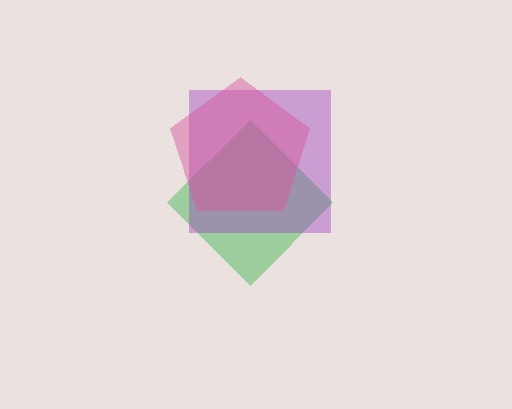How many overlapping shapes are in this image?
There are 3 overlapping shapes in the image.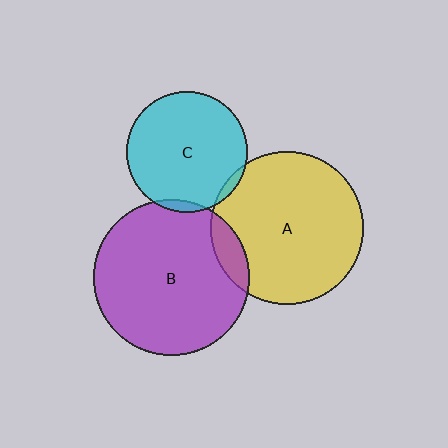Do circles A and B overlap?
Yes.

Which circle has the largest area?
Circle B (purple).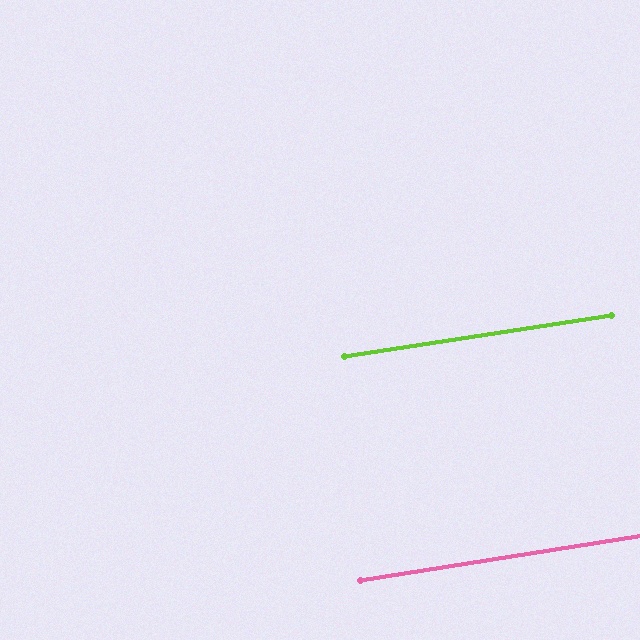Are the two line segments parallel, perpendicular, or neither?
Parallel — their directions differ by only 0.1°.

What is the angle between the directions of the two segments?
Approximately 0 degrees.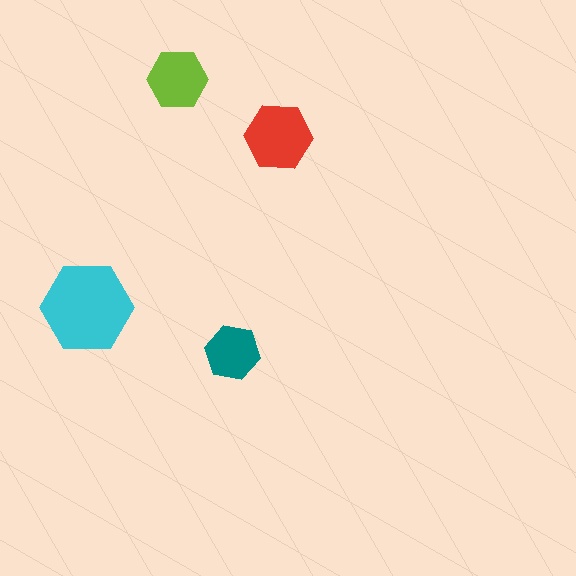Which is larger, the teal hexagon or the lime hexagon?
The lime one.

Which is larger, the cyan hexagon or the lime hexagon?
The cyan one.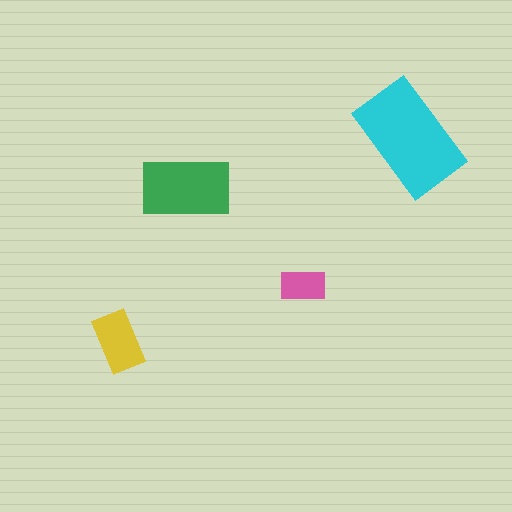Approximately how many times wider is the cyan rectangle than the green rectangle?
About 1.5 times wider.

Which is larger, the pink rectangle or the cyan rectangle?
The cyan one.